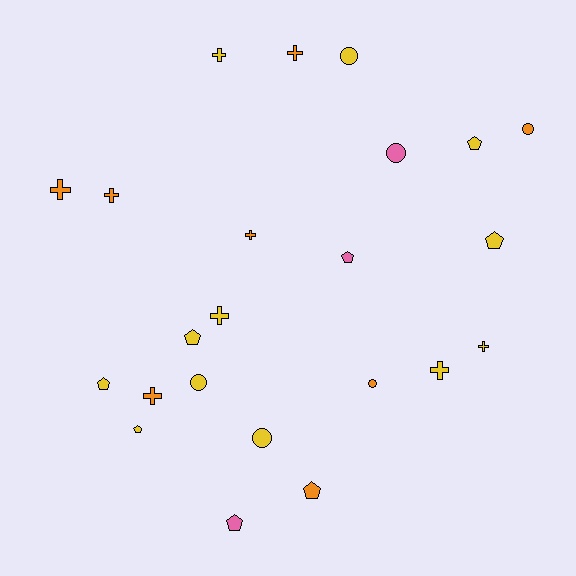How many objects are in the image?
There are 23 objects.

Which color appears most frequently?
Yellow, with 12 objects.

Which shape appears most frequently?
Cross, with 9 objects.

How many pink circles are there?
There is 1 pink circle.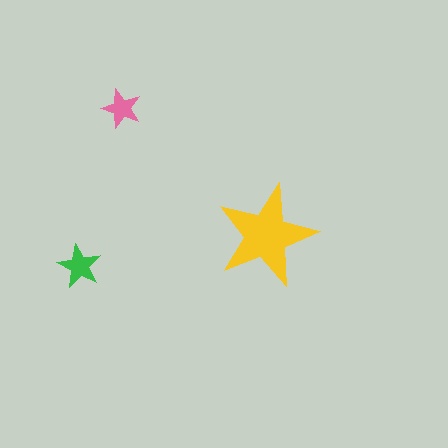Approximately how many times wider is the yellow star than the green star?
About 2.5 times wider.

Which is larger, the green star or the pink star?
The green one.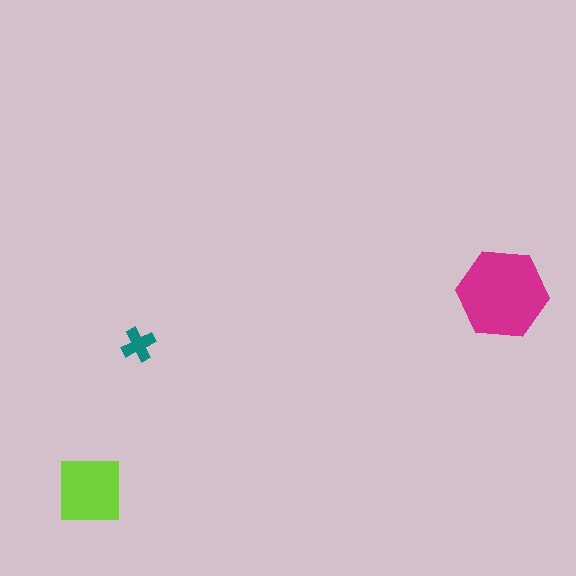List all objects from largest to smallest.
The magenta hexagon, the lime square, the teal cross.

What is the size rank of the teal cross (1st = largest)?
3rd.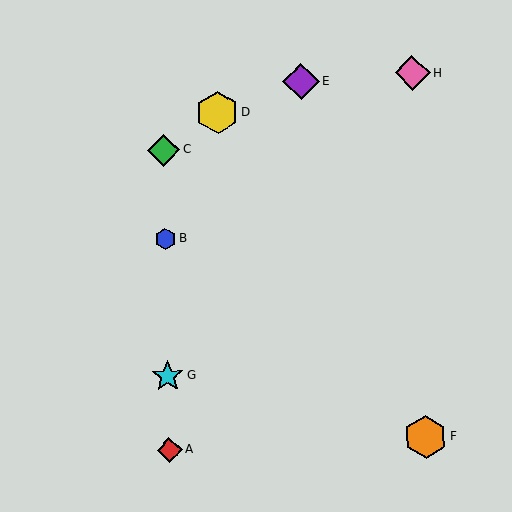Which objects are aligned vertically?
Objects A, B, C, G are aligned vertically.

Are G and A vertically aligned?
Yes, both are at x≈168.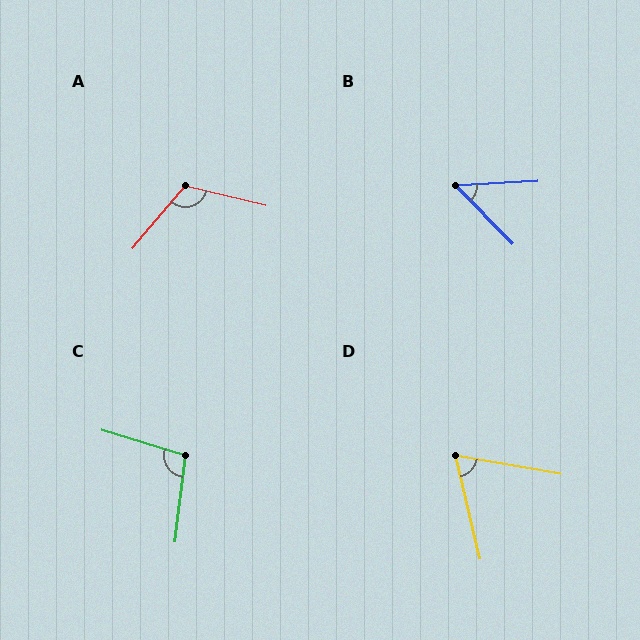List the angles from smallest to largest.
B (48°), D (67°), C (100°), A (117°).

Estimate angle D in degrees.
Approximately 67 degrees.